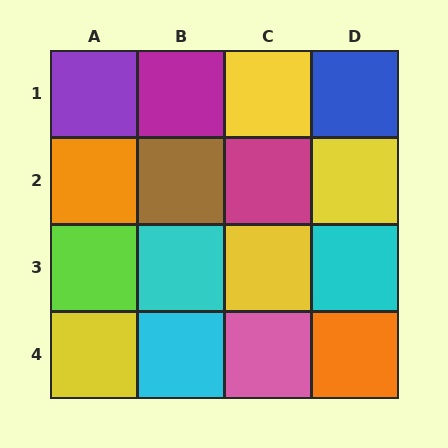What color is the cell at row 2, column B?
Brown.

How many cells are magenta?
2 cells are magenta.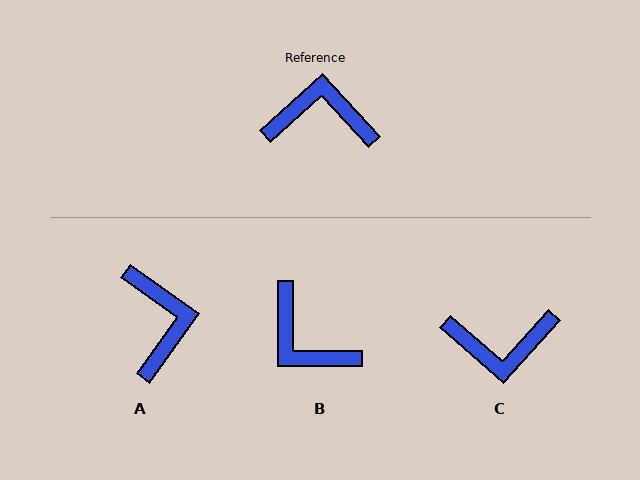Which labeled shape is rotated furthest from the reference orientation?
C, about 174 degrees away.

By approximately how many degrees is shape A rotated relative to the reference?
Approximately 78 degrees clockwise.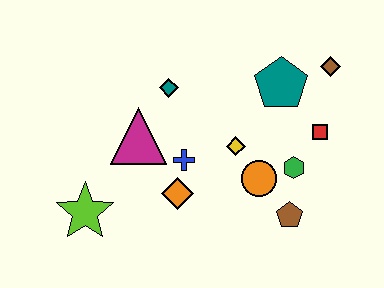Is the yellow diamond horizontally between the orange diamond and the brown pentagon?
Yes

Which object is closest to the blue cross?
The orange diamond is closest to the blue cross.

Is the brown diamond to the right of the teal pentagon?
Yes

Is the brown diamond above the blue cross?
Yes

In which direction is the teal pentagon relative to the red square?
The teal pentagon is above the red square.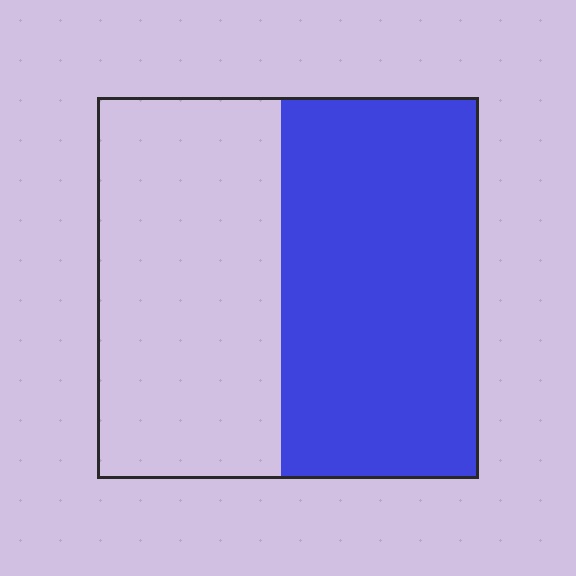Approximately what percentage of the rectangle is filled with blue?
Approximately 50%.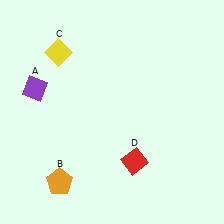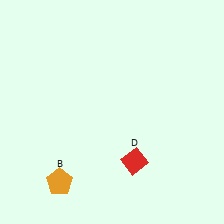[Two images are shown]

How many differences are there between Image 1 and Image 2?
There are 2 differences between the two images.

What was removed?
The purple diamond (A), the yellow diamond (C) were removed in Image 2.